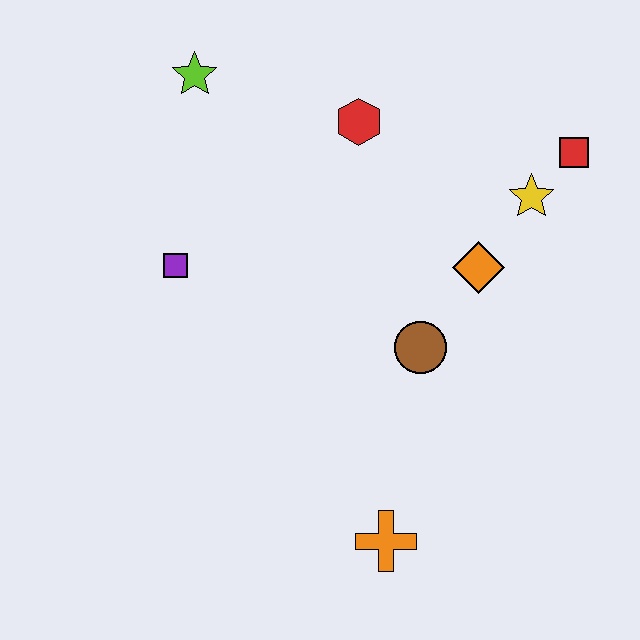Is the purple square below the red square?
Yes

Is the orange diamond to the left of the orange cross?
No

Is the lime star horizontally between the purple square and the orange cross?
Yes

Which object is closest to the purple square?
The lime star is closest to the purple square.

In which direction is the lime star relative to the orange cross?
The lime star is above the orange cross.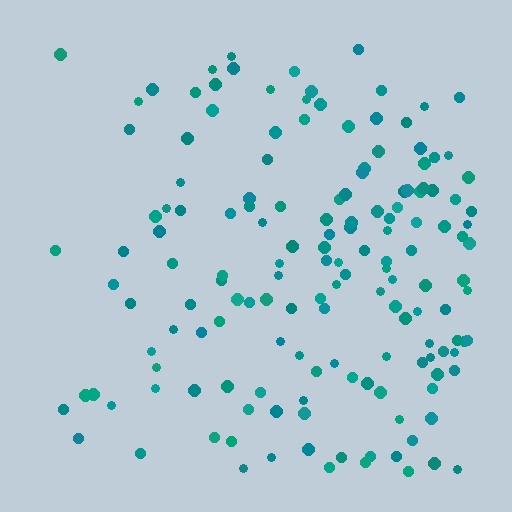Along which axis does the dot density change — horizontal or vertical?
Horizontal.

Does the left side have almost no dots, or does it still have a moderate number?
Still a moderate number, just noticeably fewer than the right.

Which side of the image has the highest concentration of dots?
The right.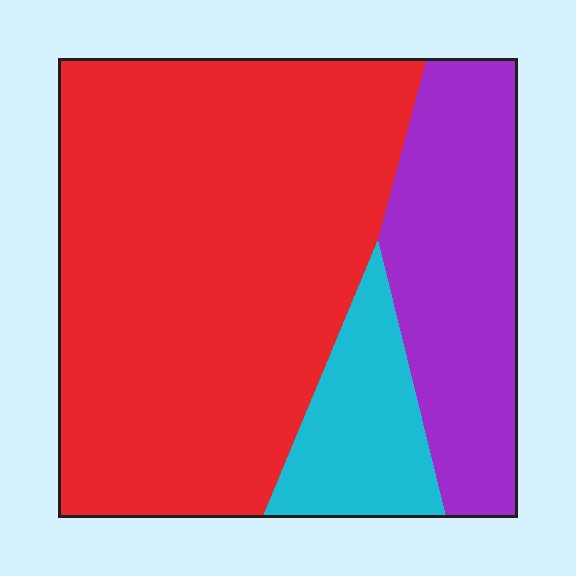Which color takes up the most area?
Red, at roughly 65%.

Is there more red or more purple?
Red.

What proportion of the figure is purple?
Purple covers around 25% of the figure.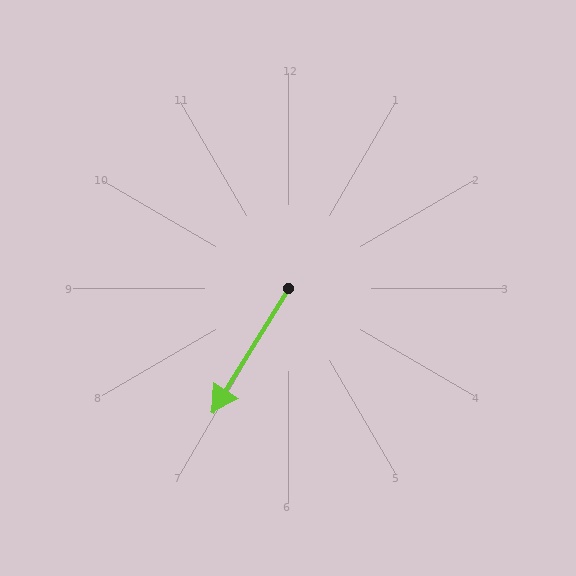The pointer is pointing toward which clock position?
Roughly 7 o'clock.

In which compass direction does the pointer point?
Southwest.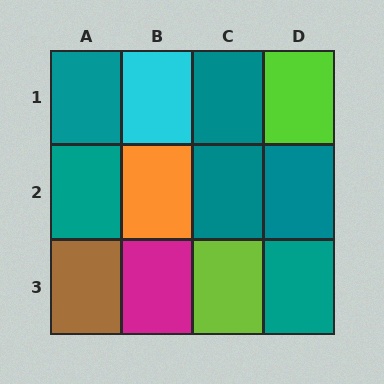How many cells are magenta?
1 cell is magenta.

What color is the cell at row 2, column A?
Teal.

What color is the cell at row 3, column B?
Magenta.